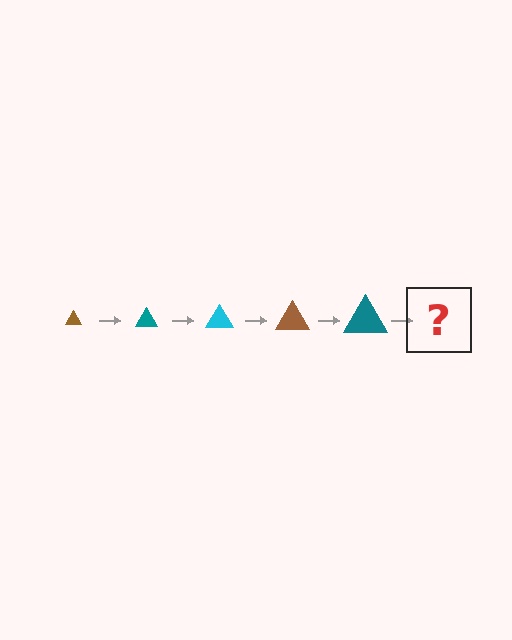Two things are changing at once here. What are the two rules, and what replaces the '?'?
The two rules are that the triangle grows larger each step and the color cycles through brown, teal, and cyan. The '?' should be a cyan triangle, larger than the previous one.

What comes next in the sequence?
The next element should be a cyan triangle, larger than the previous one.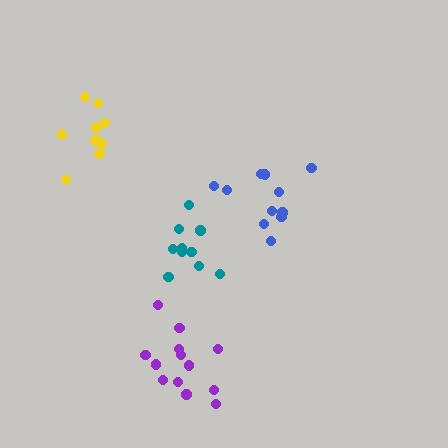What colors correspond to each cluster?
The clusters are colored: teal, yellow, purple, blue.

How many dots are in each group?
Group 1: 10 dots, Group 2: 9 dots, Group 3: 13 dots, Group 4: 11 dots (43 total).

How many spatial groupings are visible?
There are 4 spatial groupings.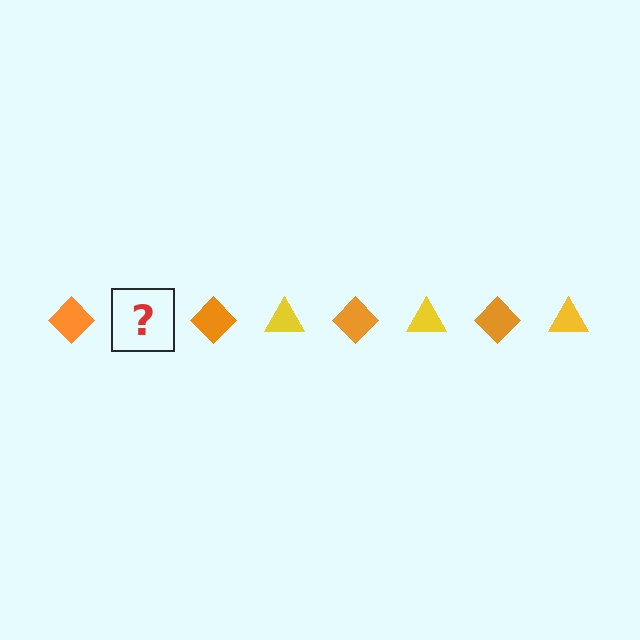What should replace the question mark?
The question mark should be replaced with a yellow triangle.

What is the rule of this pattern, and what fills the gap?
The rule is that the pattern alternates between orange diamond and yellow triangle. The gap should be filled with a yellow triangle.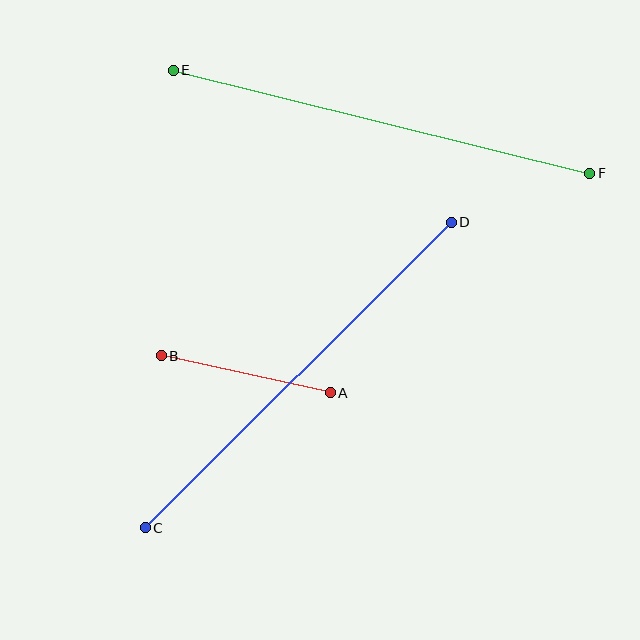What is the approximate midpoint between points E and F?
The midpoint is at approximately (381, 122) pixels.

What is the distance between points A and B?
The distance is approximately 173 pixels.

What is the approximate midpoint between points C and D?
The midpoint is at approximately (298, 375) pixels.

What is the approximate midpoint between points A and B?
The midpoint is at approximately (246, 374) pixels.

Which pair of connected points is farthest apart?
Points C and D are farthest apart.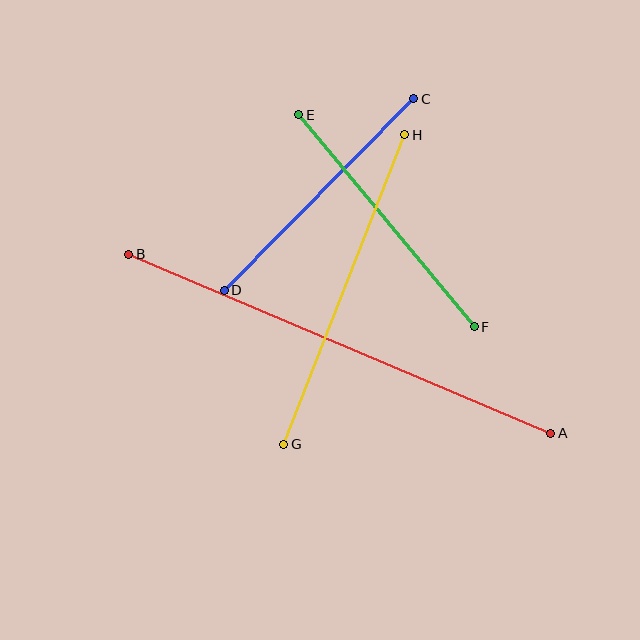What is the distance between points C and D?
The distance is approximately 269 pixels.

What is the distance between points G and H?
The distance is approximately 333 pixels.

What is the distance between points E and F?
The distance is approximately 275 pixels.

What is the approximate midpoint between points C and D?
The midpoint is at approximately (319, 194) pixels.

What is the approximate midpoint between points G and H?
The midpoint is at approximately (344, 290) pixels.